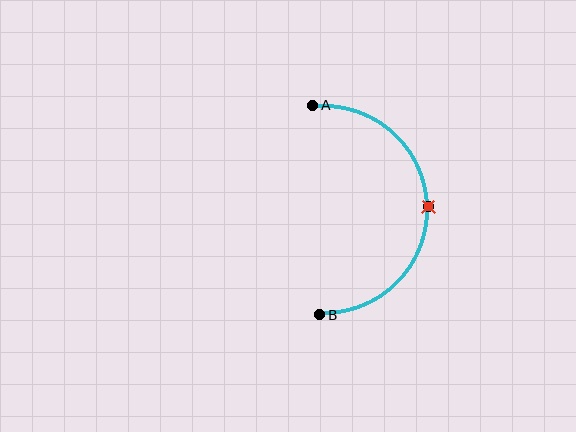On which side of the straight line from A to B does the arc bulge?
The arc bulges to the right of the straight line connecting A and B.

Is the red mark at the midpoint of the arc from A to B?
Yes. The red mark lies on the arc at equal arc-length from both A and B — it is the arc midpoint.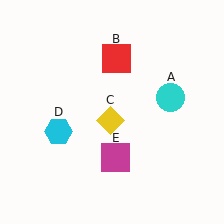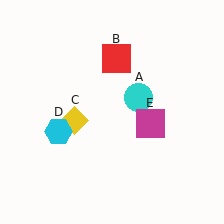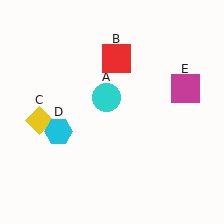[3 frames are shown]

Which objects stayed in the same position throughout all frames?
Red square (object B) and cyan hexagon (object D) remained stationary.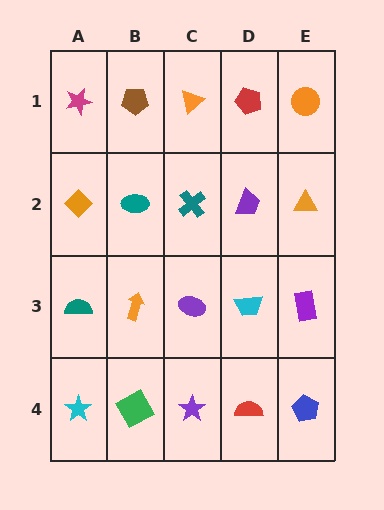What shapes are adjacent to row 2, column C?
An orange triangle (row 1, column C), a purple ellipse (row 3, column C), a teal ellipse (row 2, column B), a purple trapezoid (row 2, column D).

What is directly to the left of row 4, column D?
A purple star.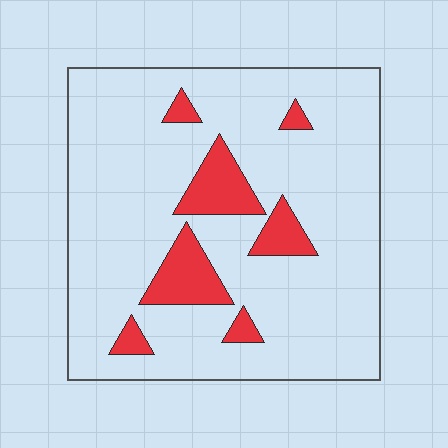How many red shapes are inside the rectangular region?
7.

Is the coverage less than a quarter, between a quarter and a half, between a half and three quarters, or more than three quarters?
Less than a quarter.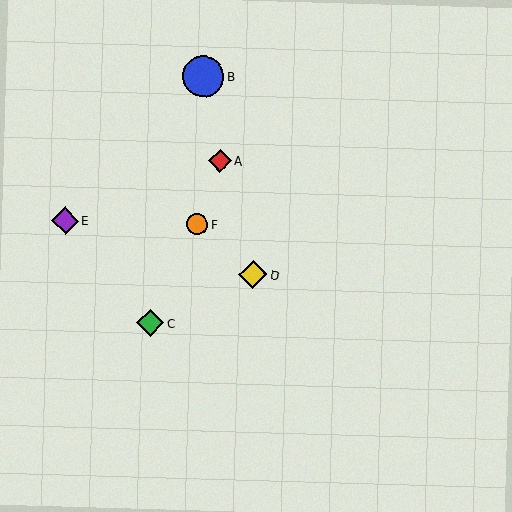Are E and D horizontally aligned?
No, E is at y≈221 and D is at y≈275.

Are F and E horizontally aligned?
Yes, both are at y≈224.